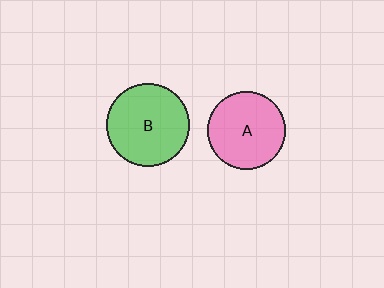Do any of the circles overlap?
No, none of the circles overlap.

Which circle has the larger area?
Circle B (green).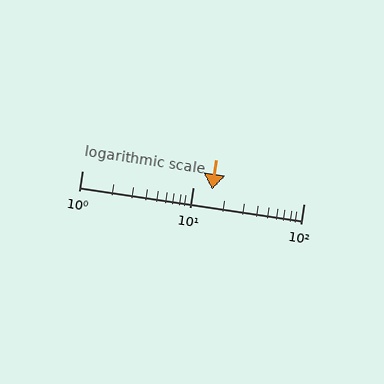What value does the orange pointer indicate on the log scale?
The pointer indicates approximately 15.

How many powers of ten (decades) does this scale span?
The scale spans 2 decades, from 1 to 100.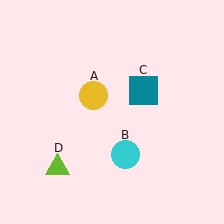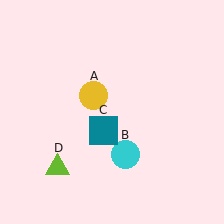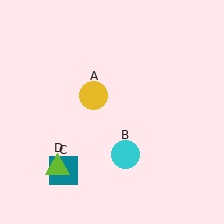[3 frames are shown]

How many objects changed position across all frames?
1 object changed position: teal square (object C).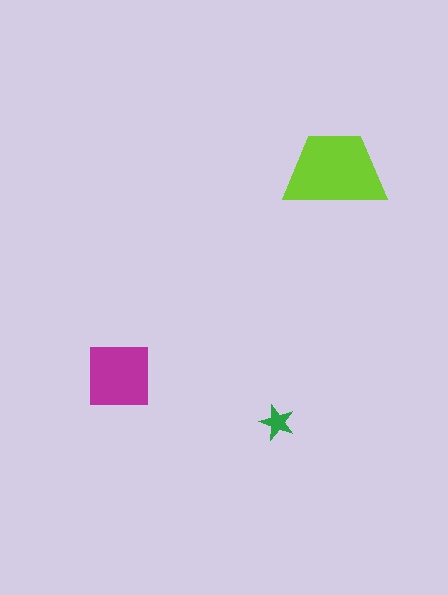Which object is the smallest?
The green star.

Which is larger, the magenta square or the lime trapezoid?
The lime trapezoid.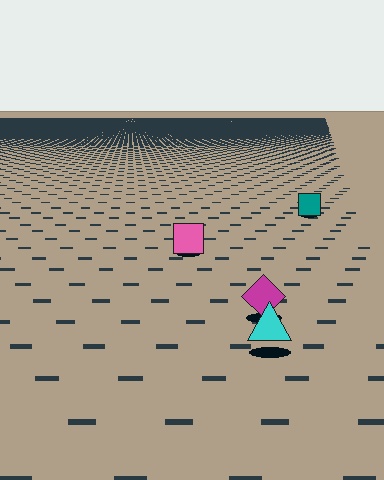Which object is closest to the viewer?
The cyan triangle is closest. The texture marks near it are larger and more spread out.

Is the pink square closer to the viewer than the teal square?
Yes. The pink square is closer — you can tell from the texture gradient: the ground texture is coarser near it.